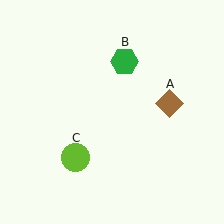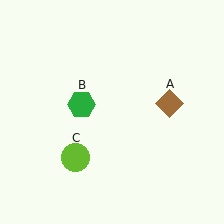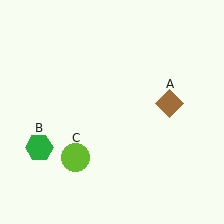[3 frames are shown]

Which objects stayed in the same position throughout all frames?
Brown diamond (object A) and lime circle (object C) remained stationary.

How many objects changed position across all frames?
1 object changed position: green hexagon (object B).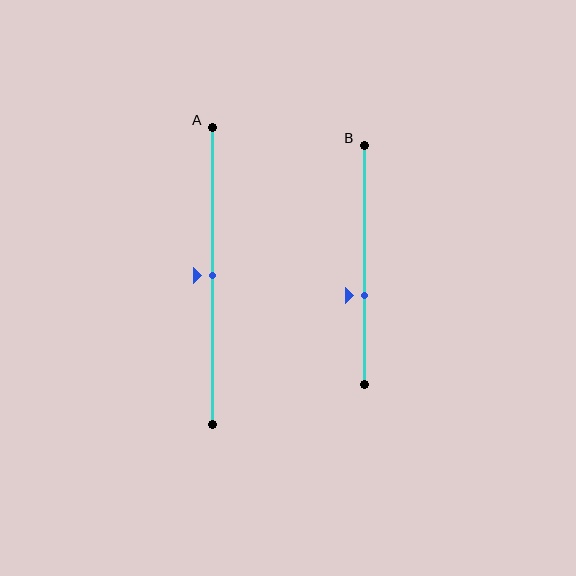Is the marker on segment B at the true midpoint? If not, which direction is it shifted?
No, the marker on segment B is shifted downward by about 13% of the segment length.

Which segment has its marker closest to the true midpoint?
Segment A has its marker closest to the true midpoint.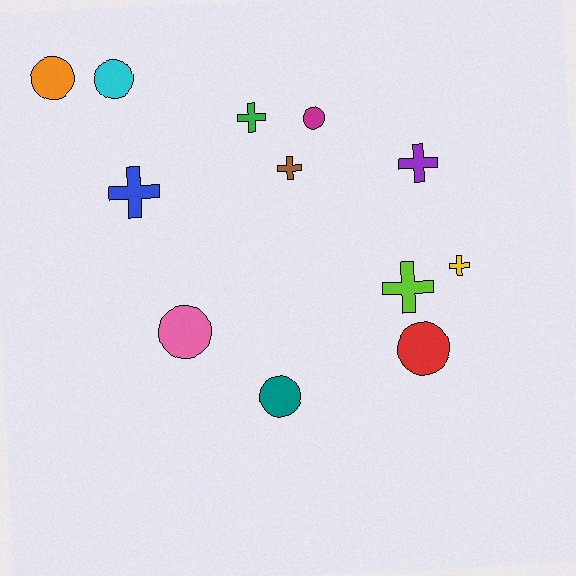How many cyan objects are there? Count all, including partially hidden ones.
There is 1 cyan object.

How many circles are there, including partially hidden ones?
There are 6 circles.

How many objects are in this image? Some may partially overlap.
There are 12 objects.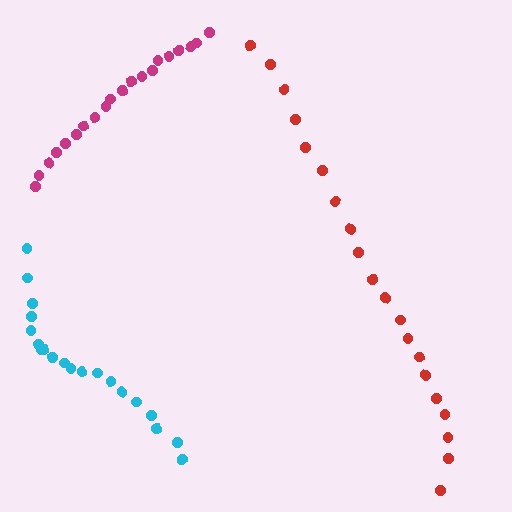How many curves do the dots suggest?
There are 3 distinct paths.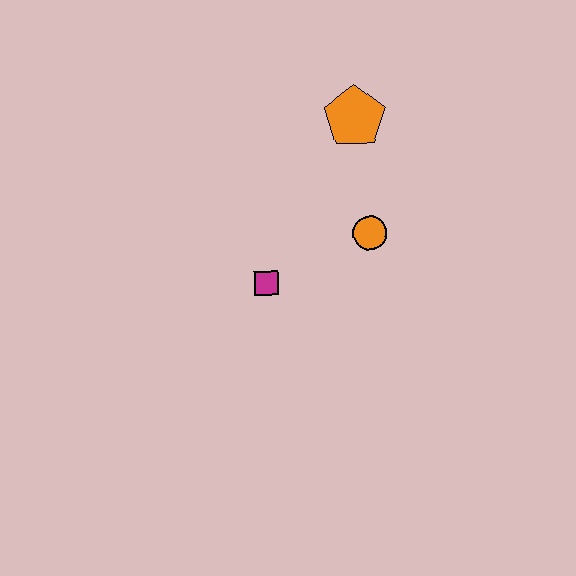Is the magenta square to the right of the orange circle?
No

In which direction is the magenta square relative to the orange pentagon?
The magenta square is below the orange pentagon.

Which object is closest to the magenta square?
The orange circle is closest to the magenta square.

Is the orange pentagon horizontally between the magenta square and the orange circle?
Yes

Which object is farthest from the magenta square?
The orange pentagon is farthest from the magenta square.